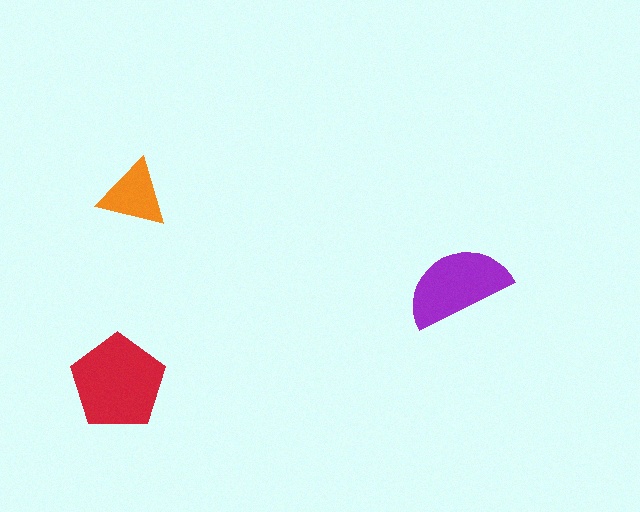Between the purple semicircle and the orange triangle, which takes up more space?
The purple semicircle.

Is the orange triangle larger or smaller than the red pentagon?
Smaller.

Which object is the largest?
The red pentagon.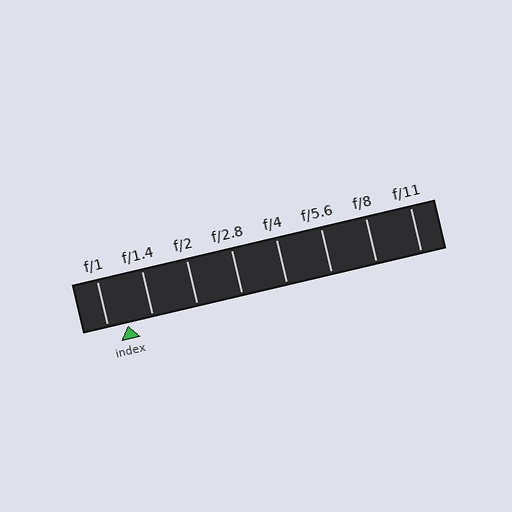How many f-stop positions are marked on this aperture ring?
There are 8 f-stop positions marked.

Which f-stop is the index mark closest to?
The index mark is closest to f/1.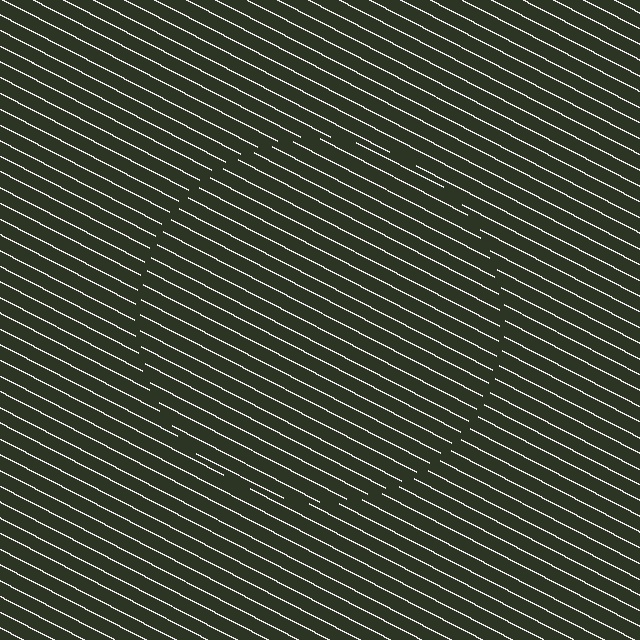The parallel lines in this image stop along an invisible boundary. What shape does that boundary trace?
An illusory circle. The interior of the shape contains the same grating, shifted by half a period — the contour is defined by the phase discontinuity where line-ends from the inner and outer gratings abut.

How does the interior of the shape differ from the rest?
The interior of the shape contains the same grating, shifted by half a period — the contour is defined by the phase discontinuity where line-ends from the inner and outer gratings abut.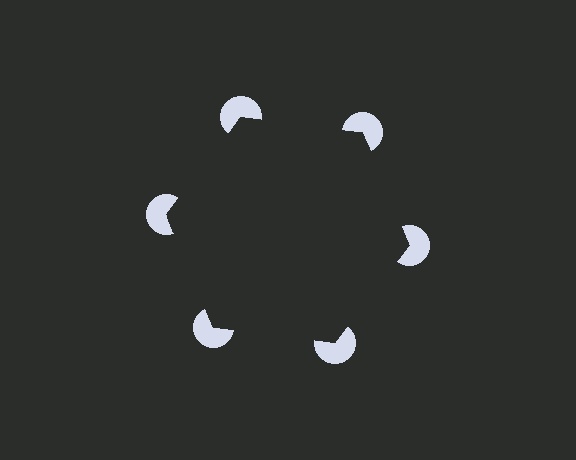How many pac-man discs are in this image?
There are 6 — one at each vertex of the illusory hexagon.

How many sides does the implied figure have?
6 sides.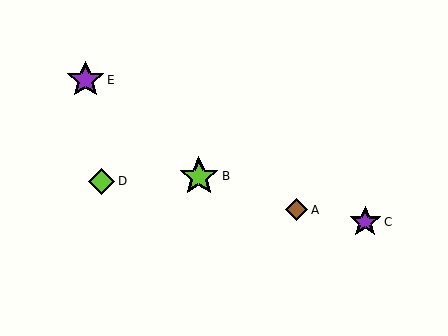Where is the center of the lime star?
The center of the lime star is at (199, 176).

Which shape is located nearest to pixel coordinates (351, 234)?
The purple star (labeled C) at (365, 222) is nearest to that location.